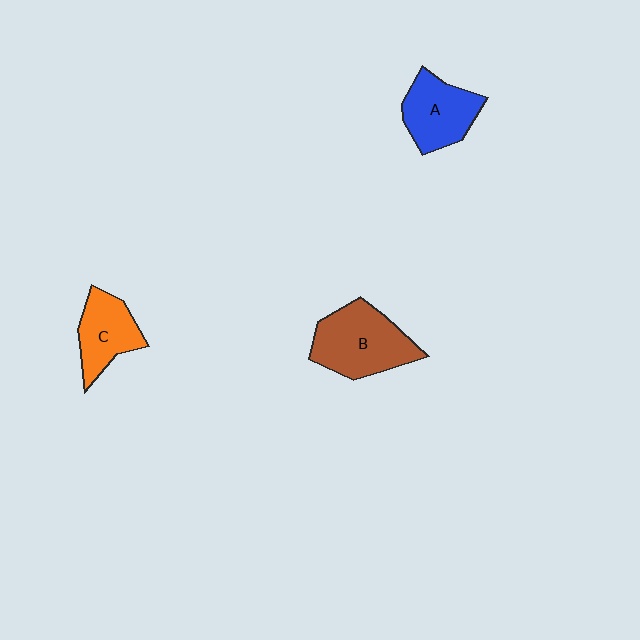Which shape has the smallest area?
Shape C (orange).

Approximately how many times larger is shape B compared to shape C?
Approximately 1.5 times.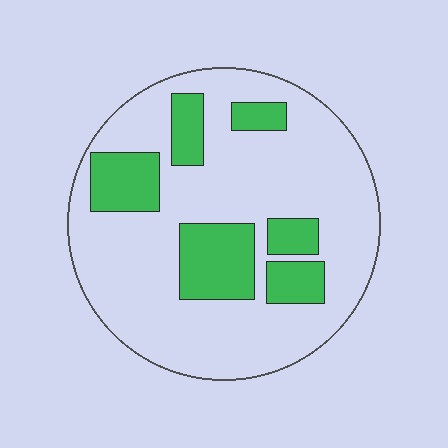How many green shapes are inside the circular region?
6.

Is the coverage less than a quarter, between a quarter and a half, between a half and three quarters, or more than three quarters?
Less than a quarter.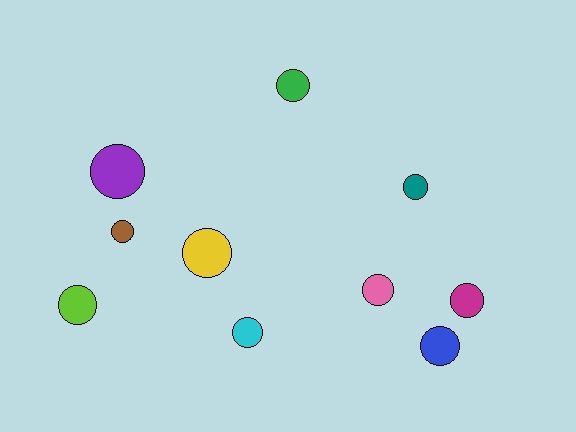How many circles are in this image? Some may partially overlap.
There are 10 circles.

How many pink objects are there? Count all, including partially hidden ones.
There is 1 pink object.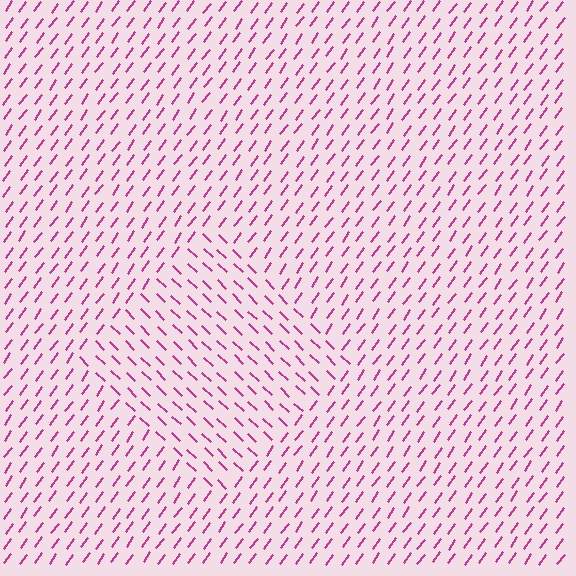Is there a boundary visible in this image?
Yes, there is a texture boundary formed by a change in line orientation.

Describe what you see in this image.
The image is filled with small magenta line segments. A diamond region in the image has lines oriented differently from the surrounding lines, creating a visible texture boundary.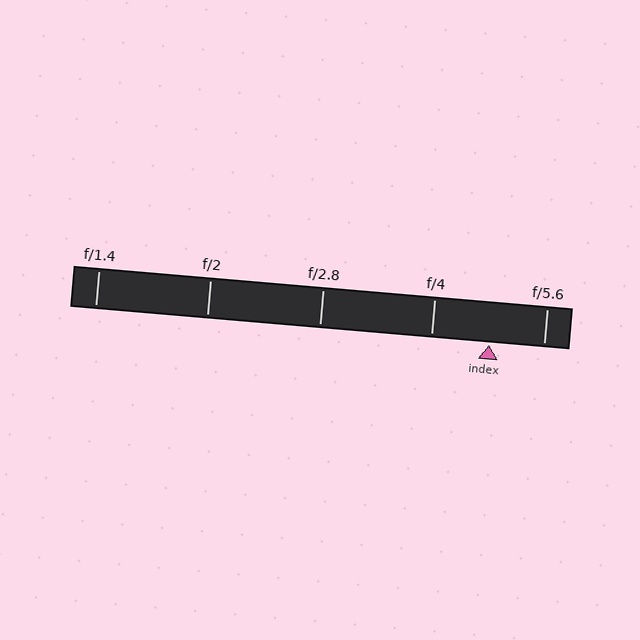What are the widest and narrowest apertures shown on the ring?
The widest aperture shown is f/1.4 and the narrowest is f/5.6.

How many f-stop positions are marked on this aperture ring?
There are 5 f-stop positions marked.